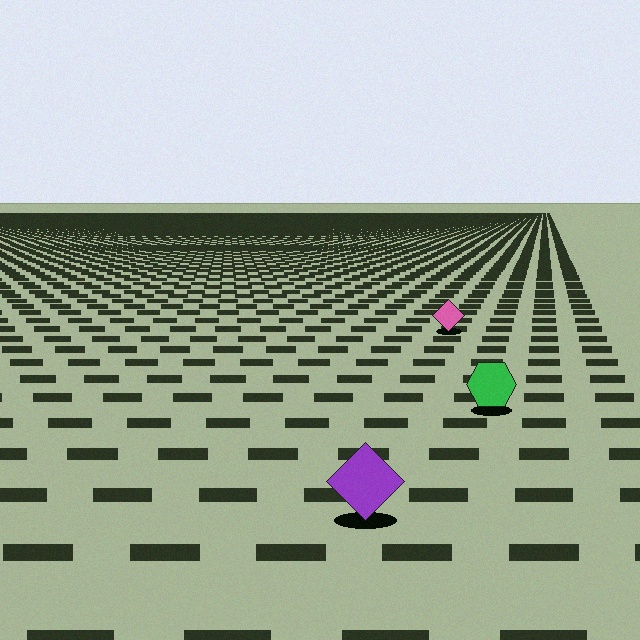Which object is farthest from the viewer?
The pink diamond is farthest from the viewer. It appears smaller and the ground texture around it is denser.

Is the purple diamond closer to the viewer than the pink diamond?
Yes. The purple diamond is closer — you can tell from the texture gradient: the ground texture is coarser near it.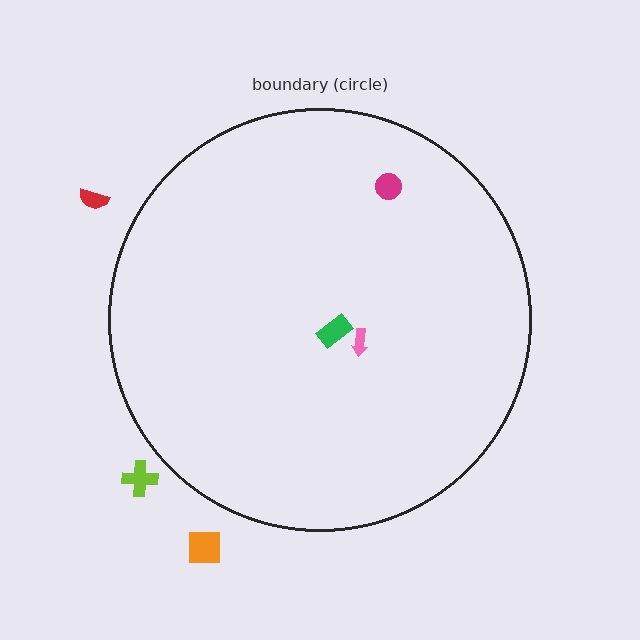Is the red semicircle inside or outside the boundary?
Outside.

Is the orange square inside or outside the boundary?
Outside.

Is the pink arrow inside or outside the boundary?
Inside.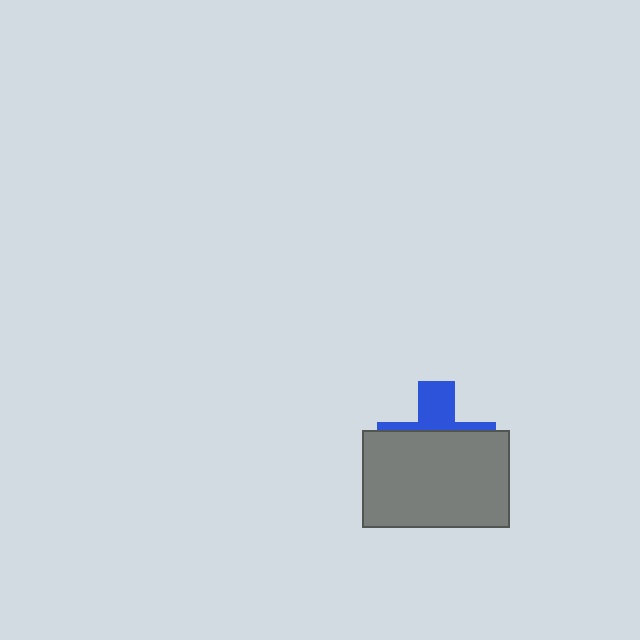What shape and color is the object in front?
The object in front is a gray rectangle.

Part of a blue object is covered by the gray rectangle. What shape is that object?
It is a cross.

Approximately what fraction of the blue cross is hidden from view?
Roughly 67% of the blue cross is hidden behind the gray rectangle.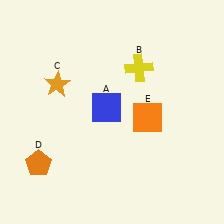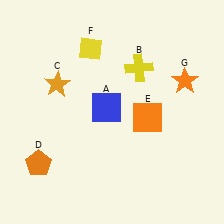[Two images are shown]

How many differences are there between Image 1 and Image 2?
There are 2 differences between the two images.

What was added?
A yellow diamond (F), an orange star (G) were added in Image 2.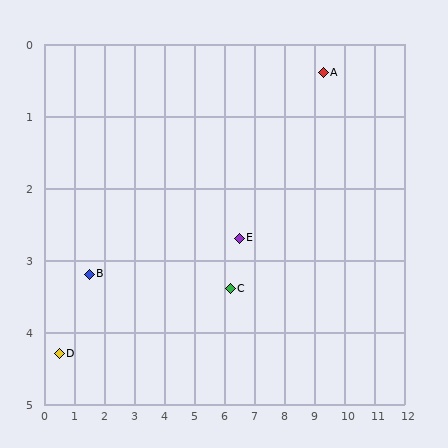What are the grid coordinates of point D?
Point D is at approximately (0.5, 4.3).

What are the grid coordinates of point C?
Point C is at approximately (6.2, 3.4).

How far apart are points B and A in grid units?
Points B and A are about 8.3 grid units apart.